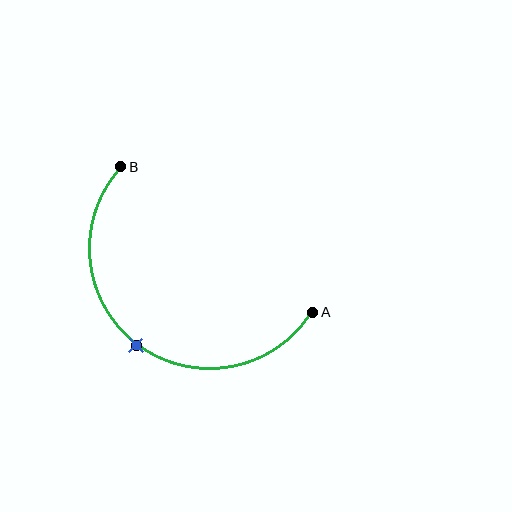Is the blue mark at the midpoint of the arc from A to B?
Yes. The blue mark lies on the arc at equal arc-length from both A and B — it is the arc midpoint.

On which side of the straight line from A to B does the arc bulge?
The arc bulges below and to the left of the straight line connecting A and B.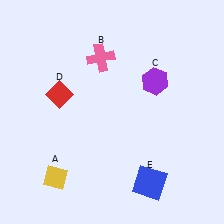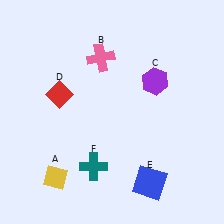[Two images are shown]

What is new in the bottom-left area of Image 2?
A teal cross (F) was added in the bottom-left area of Image 2.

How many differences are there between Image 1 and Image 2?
There is 1 difference between the two images.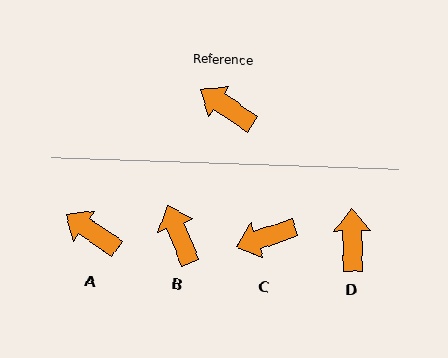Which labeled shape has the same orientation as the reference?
A.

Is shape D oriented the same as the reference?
No, it is off by about 55 degrees.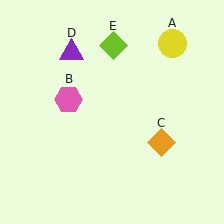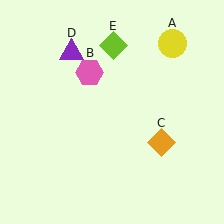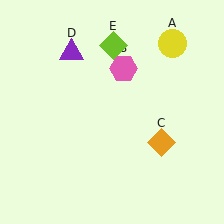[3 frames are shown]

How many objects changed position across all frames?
1 object changed position: pink hexagon (object B).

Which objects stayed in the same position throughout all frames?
Yellow circle (object A) and orange diamond (object C) and purple triangle (object D) and lime diamond (object E) remained stationary.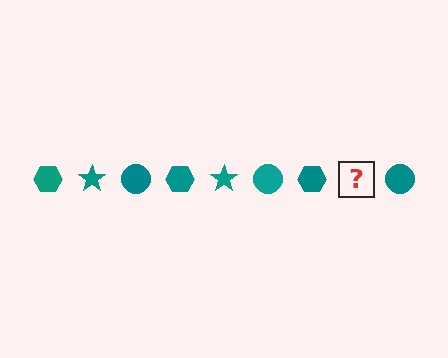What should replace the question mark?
The question mark should be replaced with a teal star.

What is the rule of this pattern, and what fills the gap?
The rule is that the pattern cycles through hexagon, star, circle shapes in teal. The gap should be filled with a teal star.